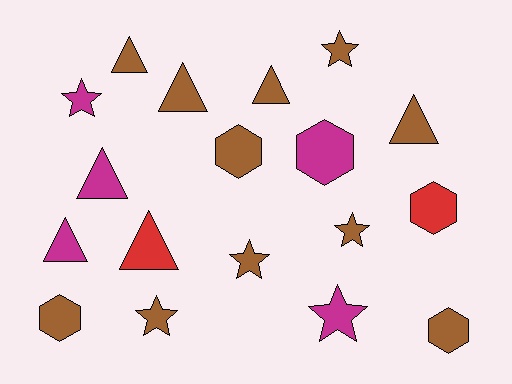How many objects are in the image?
There are 18 objects.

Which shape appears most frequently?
Triangle, with 7 objects.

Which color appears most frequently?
Brown, with 11 objects.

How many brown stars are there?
There are 4 brown stars.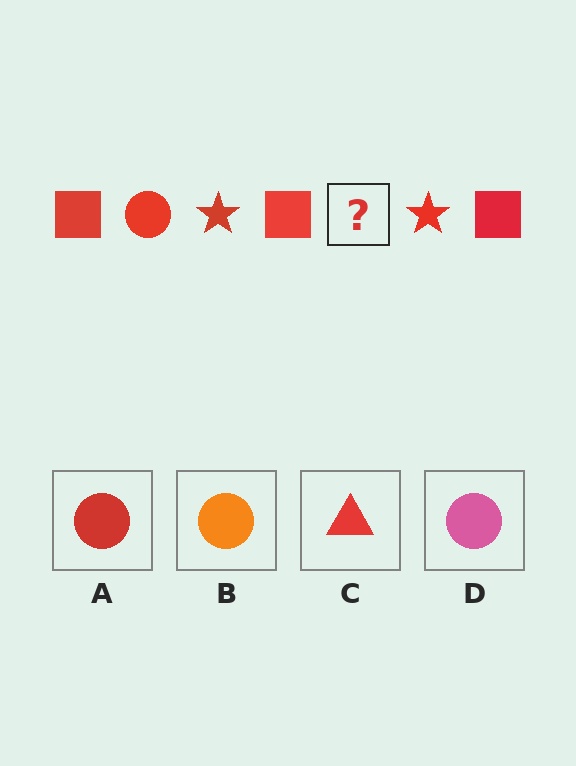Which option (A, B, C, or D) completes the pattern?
A.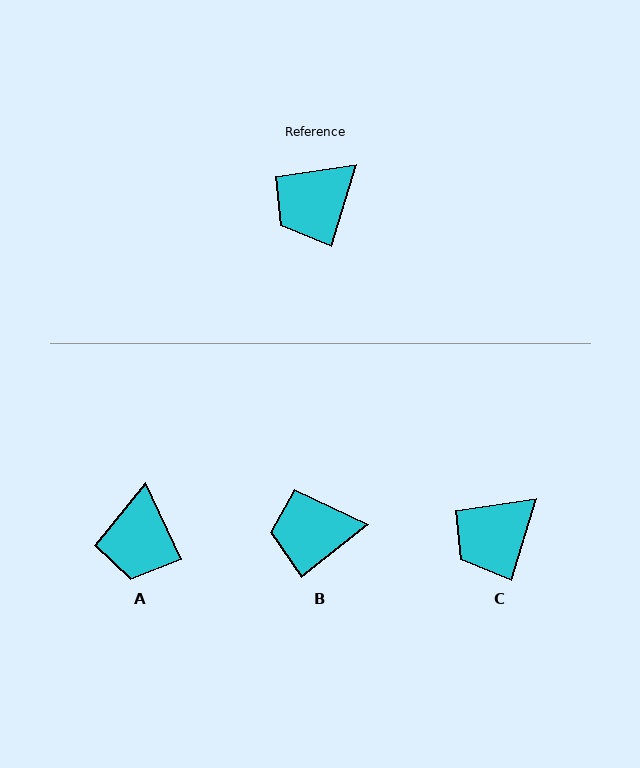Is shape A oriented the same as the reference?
No, it is off by about 42 degrees.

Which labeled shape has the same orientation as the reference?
C.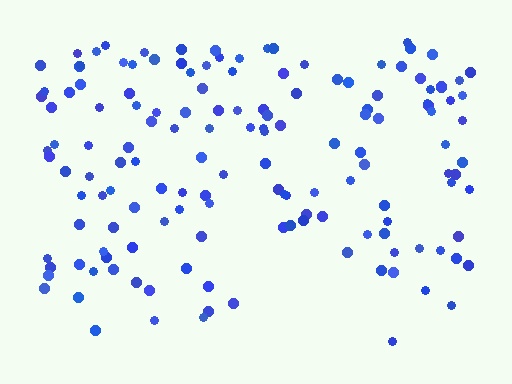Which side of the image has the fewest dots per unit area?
The bottom.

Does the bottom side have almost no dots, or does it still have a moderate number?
Still a moderate number, just noticeably fewer than the top.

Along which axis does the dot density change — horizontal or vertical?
Vertical.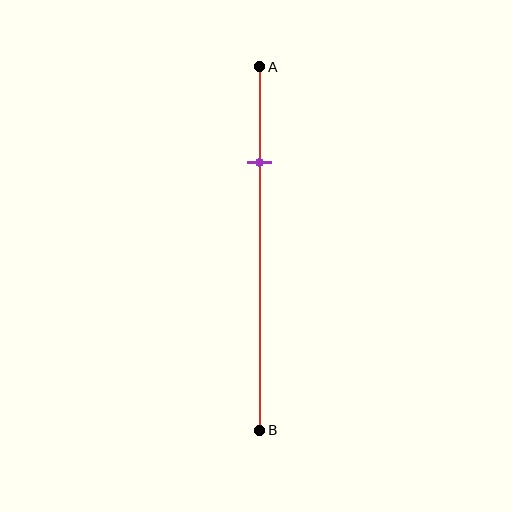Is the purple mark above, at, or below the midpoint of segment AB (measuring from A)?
The purple mark is above the midpoint of segment AB.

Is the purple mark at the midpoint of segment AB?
No, the mark is at about 25% from A, not at the 50% midpoint.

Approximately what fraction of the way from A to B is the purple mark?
The purple mark is approximately 25% of the way from A to B.